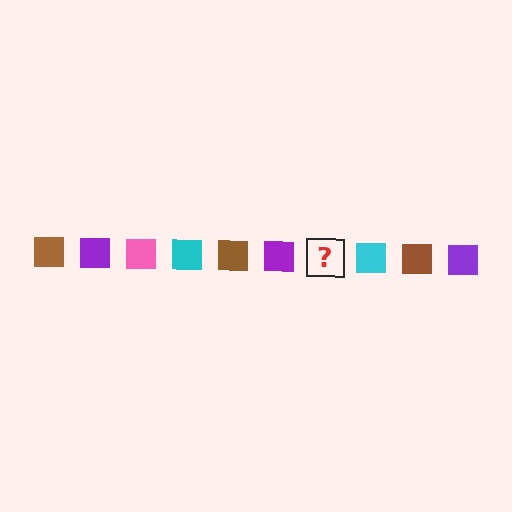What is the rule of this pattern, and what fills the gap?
The rule is that the pattern cycles through brown, purple, pink, cyan squares. The gap should be filled with a pink square.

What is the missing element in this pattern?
The missing element is a pink square.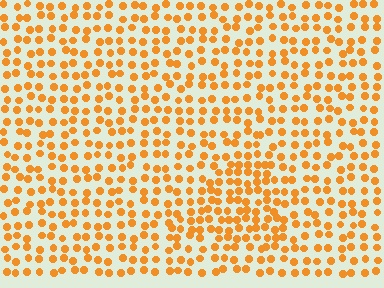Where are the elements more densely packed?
The elements are more densely packed inside the triangle boundary.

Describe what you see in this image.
The image contains small orange elements arranged at two different densities. A triangle-shaped region is visible where the elements are more densely packed than the surrounding area.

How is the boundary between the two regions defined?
The boundary is defined by a change in element density (approximately 1.5x ratio). All elements are the same color, size, and shape.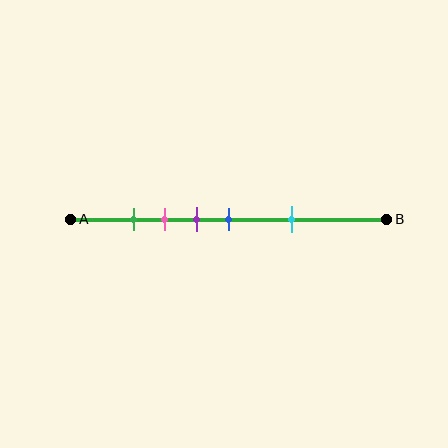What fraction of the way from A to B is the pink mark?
The pink mark is approximately 30% (0.3) of the way from A to B.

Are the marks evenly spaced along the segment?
No, the marks are not evenly spaced.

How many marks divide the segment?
There are 5 marks dividing the segment.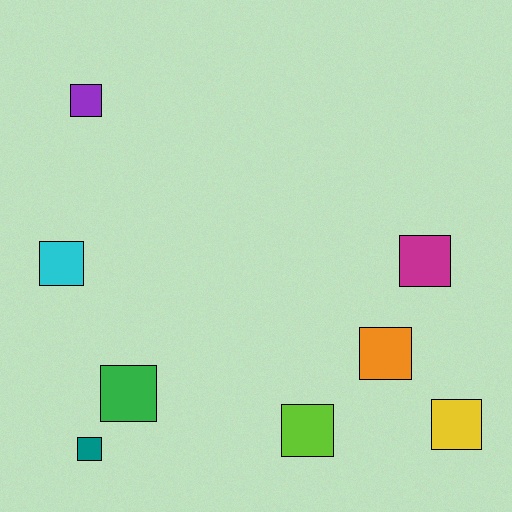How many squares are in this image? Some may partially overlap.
There are 8 squares.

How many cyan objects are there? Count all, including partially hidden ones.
There is 1 cyan object.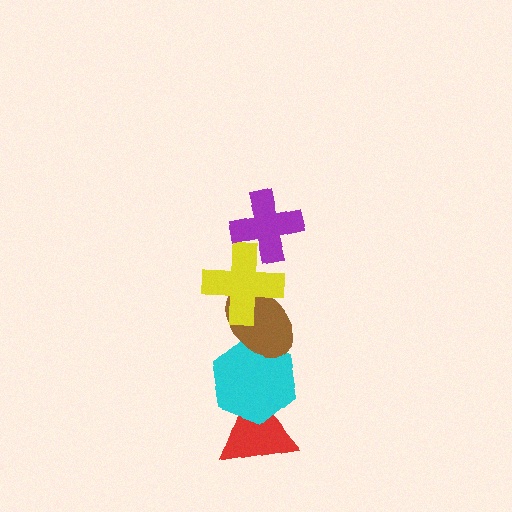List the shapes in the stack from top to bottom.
From top to bottom: the purple cross, the yellow cross, the brown ellipse, the cyan hexagon, the red triangle.